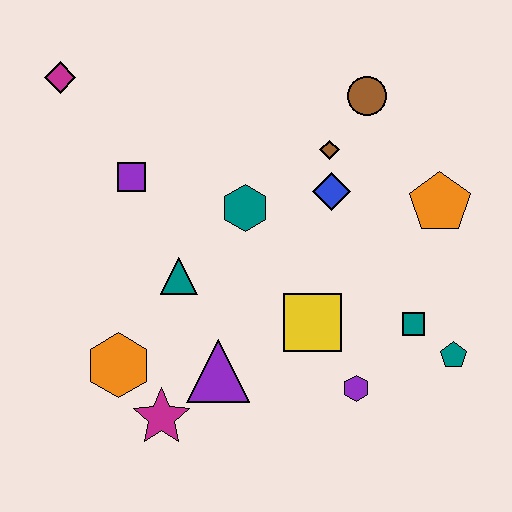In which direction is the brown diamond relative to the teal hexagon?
The brown diamond is to the right of the teal hexagon.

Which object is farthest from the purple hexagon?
The magenta diamond is farthest from the purple hexagon.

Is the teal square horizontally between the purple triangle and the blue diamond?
No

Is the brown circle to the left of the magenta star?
No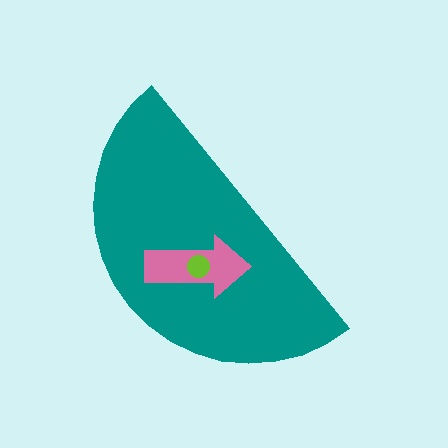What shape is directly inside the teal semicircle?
The pink arrow.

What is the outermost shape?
The teal semicircle.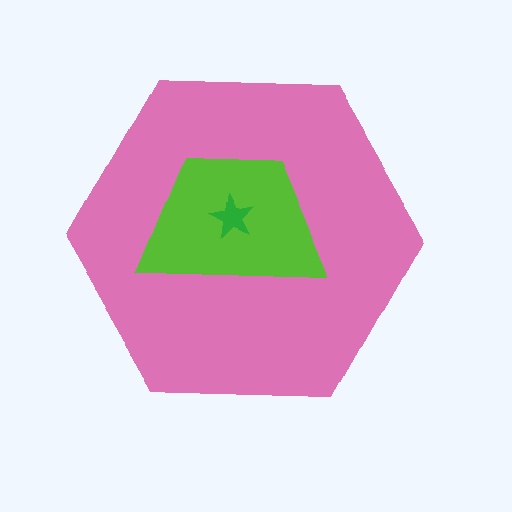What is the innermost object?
The green star.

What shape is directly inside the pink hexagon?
The lime trapezoid.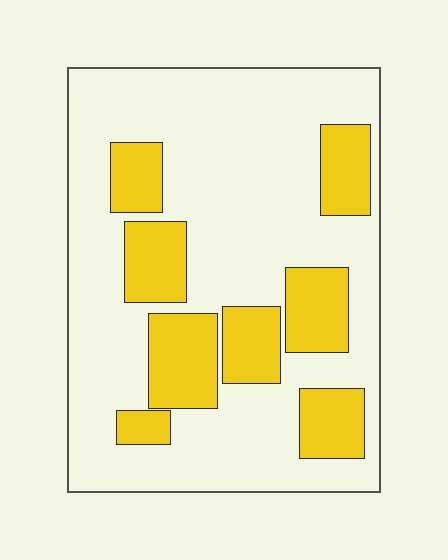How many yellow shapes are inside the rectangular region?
8.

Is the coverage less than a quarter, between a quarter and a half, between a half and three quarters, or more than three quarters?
Between a quarter and a half.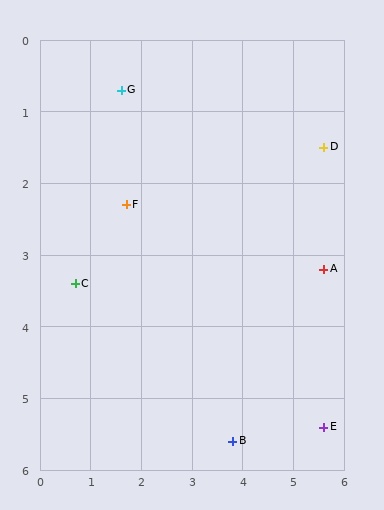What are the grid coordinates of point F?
Point F is at approximately (1.7, 2.3).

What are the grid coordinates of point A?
Point A is at approximately (5.6, 3.2).